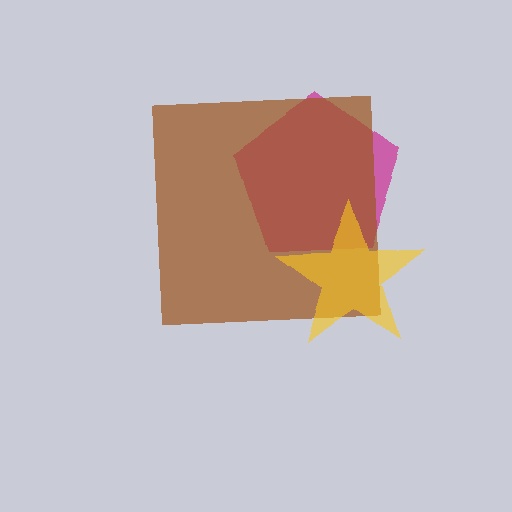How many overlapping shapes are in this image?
There are 3 overlapping shapes in the image.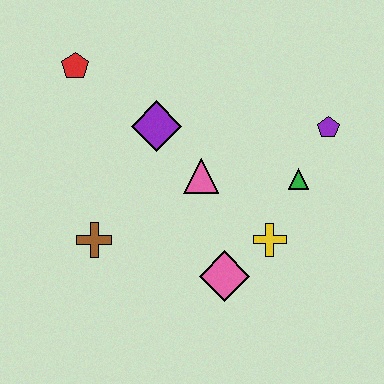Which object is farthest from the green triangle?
The red pentagon is farthest from the green triangle.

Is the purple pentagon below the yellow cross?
No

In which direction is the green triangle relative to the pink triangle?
The green triangle is to the right of the pink triangle.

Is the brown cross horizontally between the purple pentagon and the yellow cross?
No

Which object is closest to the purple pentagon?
The green triangle is closest to the purple pentagon.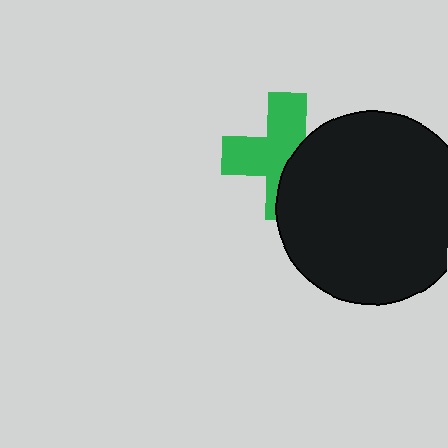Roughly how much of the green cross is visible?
About half of it is visible (roughly 58%).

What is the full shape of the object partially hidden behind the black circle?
The partially hidden object is a green cross.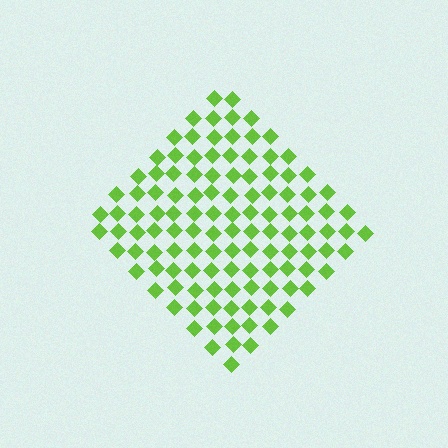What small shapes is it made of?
It is made of small diamonds.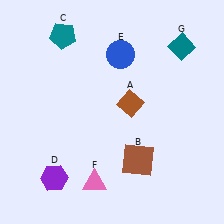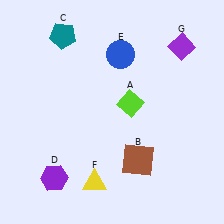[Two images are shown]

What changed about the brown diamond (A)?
In Image 1, A is brown. In Image 2, it changed to lime.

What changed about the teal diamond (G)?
In Image 1, G is teal. In Image 2, it changed to purple.